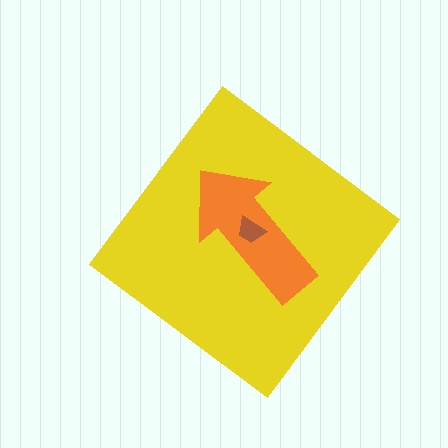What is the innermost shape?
The brown trapezoid.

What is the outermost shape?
The yellow diamond.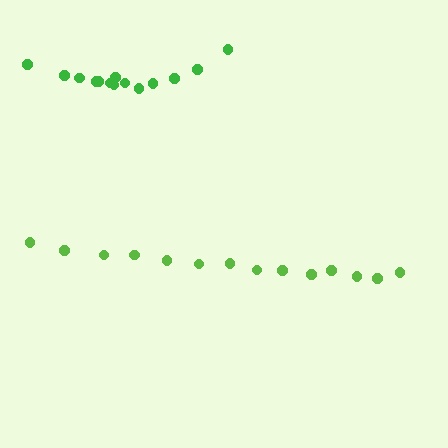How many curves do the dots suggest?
There are 2 distinct paths.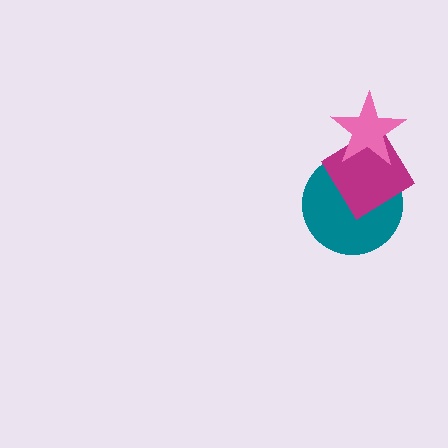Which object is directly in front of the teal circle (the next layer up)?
The magenta diamond is directly in front of the teal circle.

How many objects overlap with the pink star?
2 objects overlap with the pink star.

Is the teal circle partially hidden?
Yes, it is partially covered by another shape.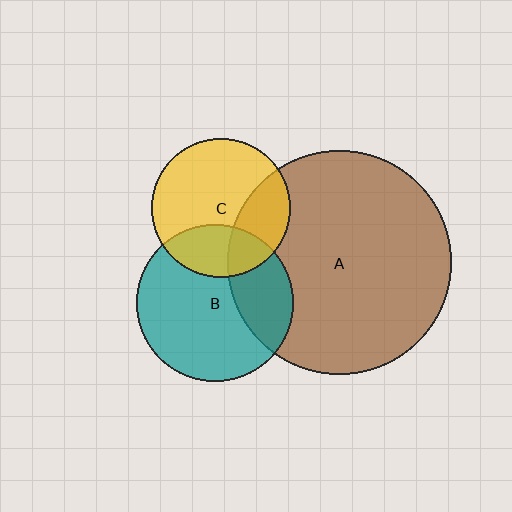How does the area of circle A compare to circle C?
Approximately 2.6 times.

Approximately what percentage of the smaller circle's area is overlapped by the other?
Approximately 25%.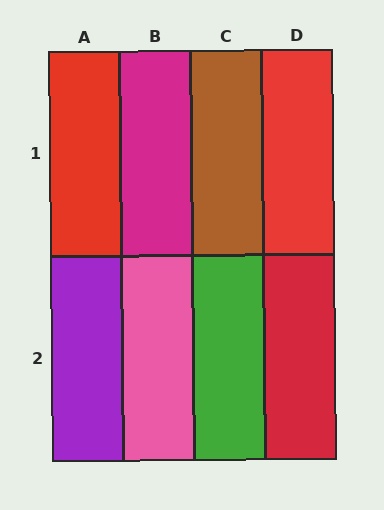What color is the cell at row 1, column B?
Magenta.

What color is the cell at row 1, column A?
Red.